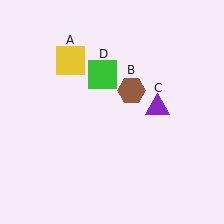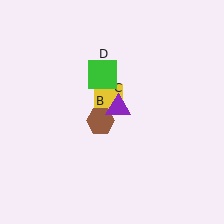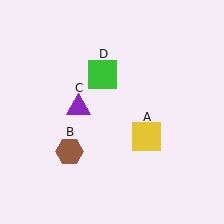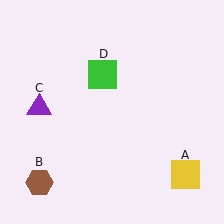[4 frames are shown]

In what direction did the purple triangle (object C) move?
The purple triangle (object C) moved left.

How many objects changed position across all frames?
3 objects changed position: yellow square (object A), brown hexagon (object B), purple triangle (object C).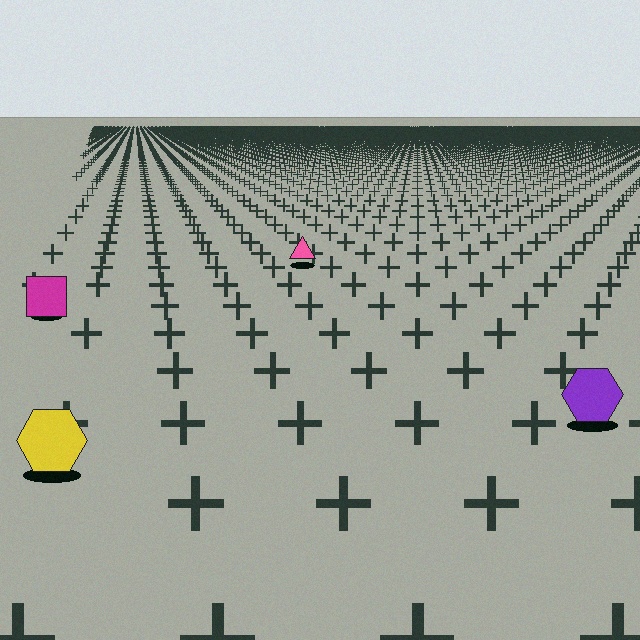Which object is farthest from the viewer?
The pink triangle is farthest from the viewer. It appears smaller and the ground texture around it is denser.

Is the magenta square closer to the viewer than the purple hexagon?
No. The purple hexagon is closer — you can tell from the texture gradient: the ground texture is coarser near it.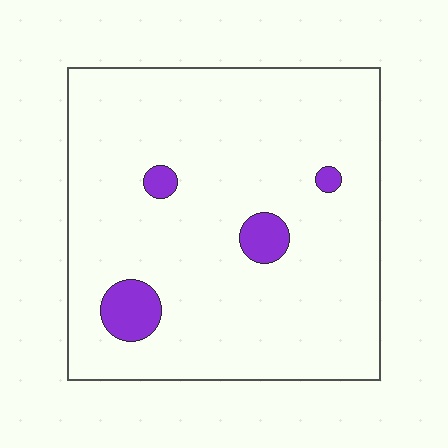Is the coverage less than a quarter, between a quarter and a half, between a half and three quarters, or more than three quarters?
Less than a quarter.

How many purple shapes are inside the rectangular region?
4.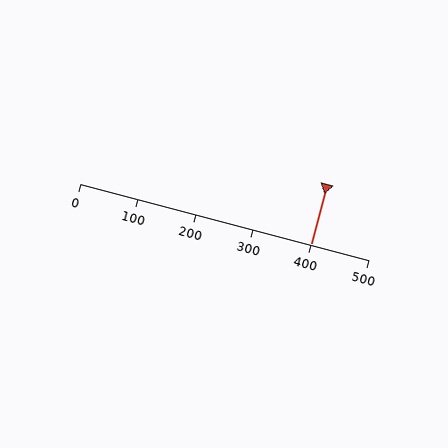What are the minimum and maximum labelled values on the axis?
The axis runs from 0 to 500.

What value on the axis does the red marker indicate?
The marker indicates approximately 400.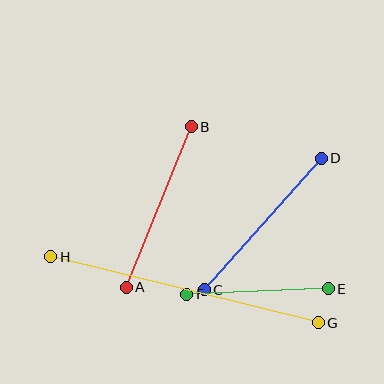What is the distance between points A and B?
The distance is approximately 173 pixels.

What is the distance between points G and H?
The distance is approximately 275 pixels.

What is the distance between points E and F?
The distance is approximately 141 pixels.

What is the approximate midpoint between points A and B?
The midpoint is at approximately (159, 207) pixels.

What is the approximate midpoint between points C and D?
The midpoint is at approximately (263, 224) pixels.